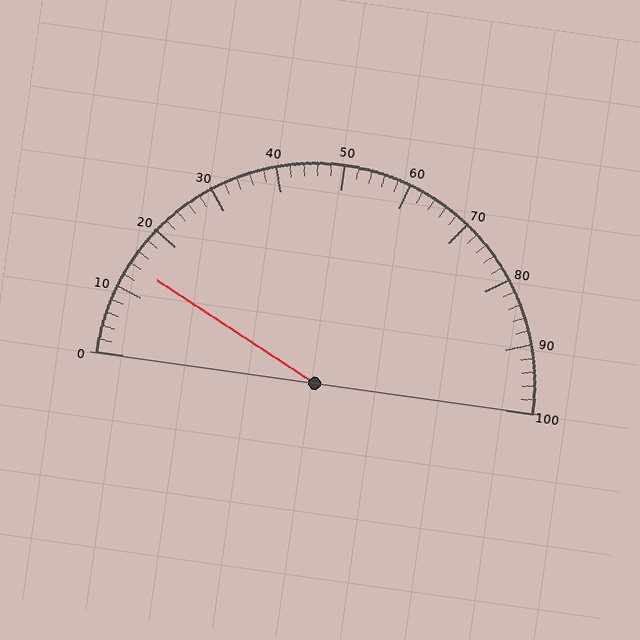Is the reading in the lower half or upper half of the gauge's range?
The reading is in the lower half of the range (0 to 100).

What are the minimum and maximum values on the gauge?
The gauge ranges from 0 to 100.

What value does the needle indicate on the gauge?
The needle indicates approximately 14.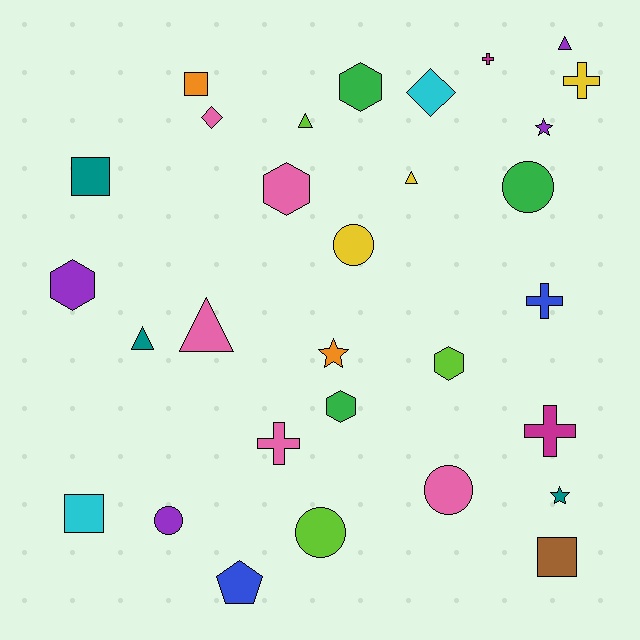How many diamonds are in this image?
There are 2 diamonds.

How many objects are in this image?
There are 30 objects.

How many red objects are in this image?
There are no red objects.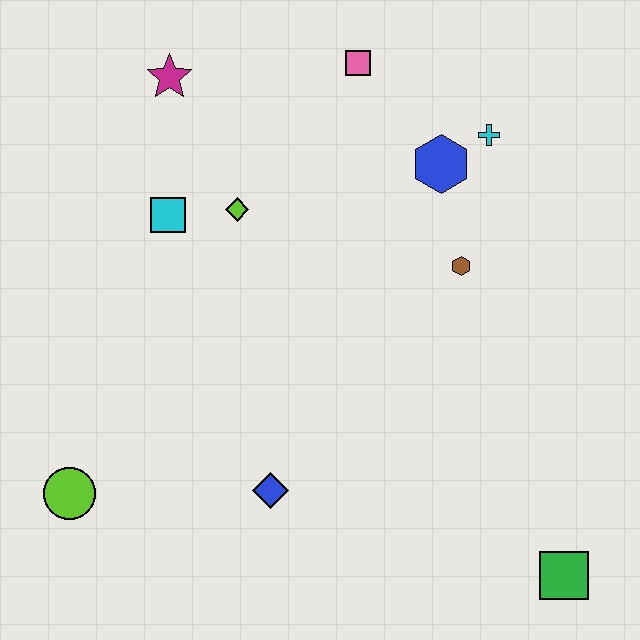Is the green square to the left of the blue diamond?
No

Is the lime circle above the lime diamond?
No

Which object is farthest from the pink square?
The green square is farthest from the pink square.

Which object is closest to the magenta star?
The cyan square is closest to the magenta star.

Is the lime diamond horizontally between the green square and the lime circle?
Yes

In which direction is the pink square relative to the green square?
The pink square is above the green square.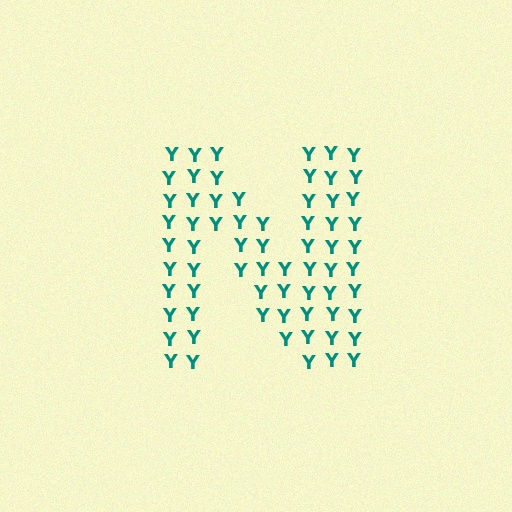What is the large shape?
The large shape is the letter N.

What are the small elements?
The small elements are letter Y's.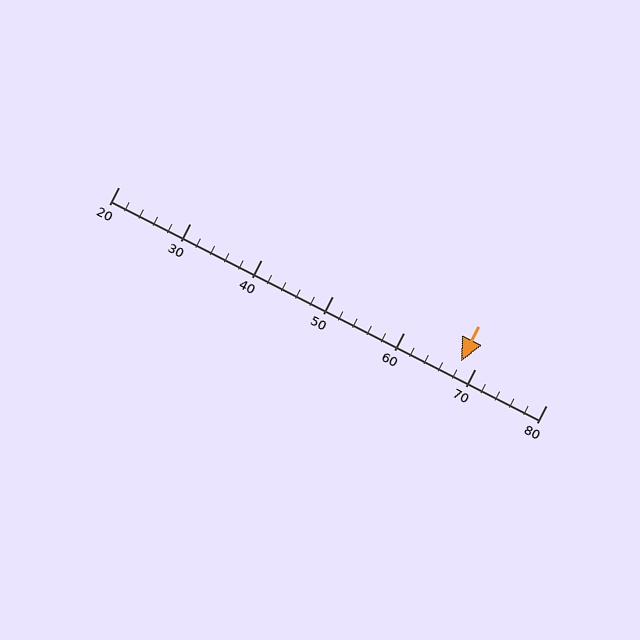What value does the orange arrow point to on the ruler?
The orange arrow points to approximately 68.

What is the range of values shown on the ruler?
The ruler shows values from 20 to 80.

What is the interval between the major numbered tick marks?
The major tick marks are spaced 10 units apart.